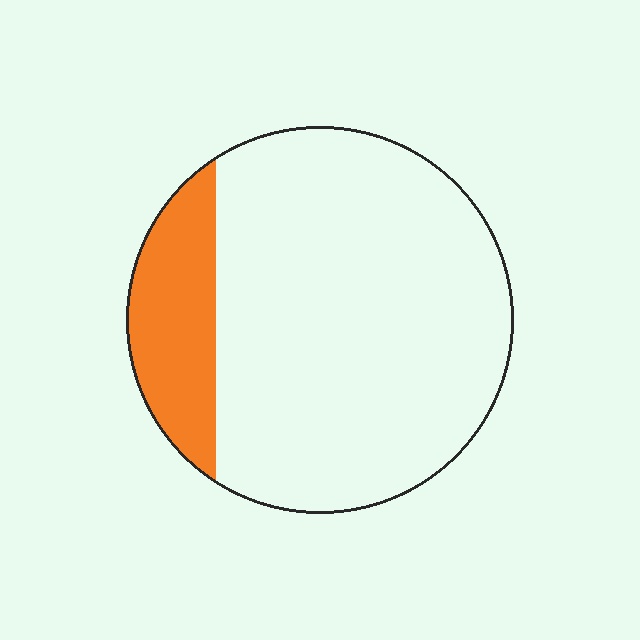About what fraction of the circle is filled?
About one sixth (1/6).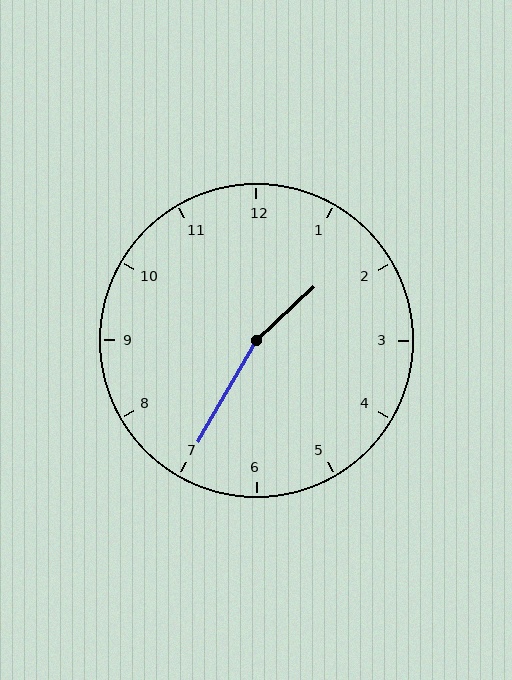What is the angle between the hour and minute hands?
Approximately 162 degrees.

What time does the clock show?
1:35.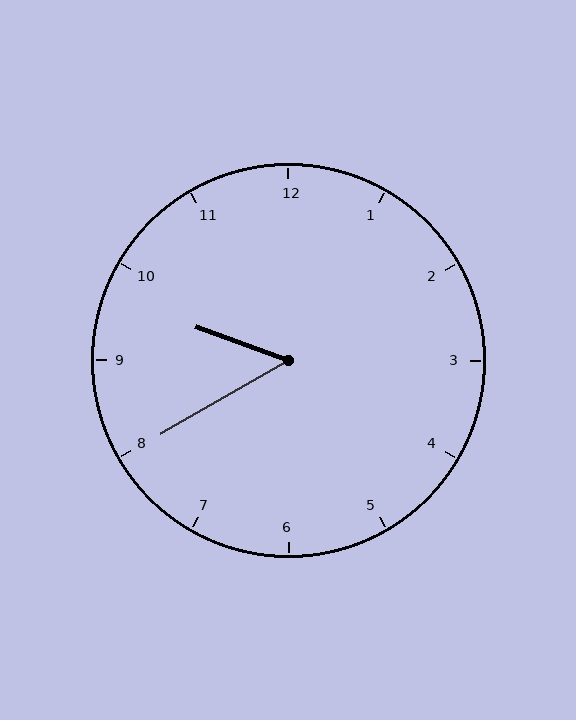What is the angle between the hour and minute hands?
Approximately 50 degrees.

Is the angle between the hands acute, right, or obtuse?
It is acute.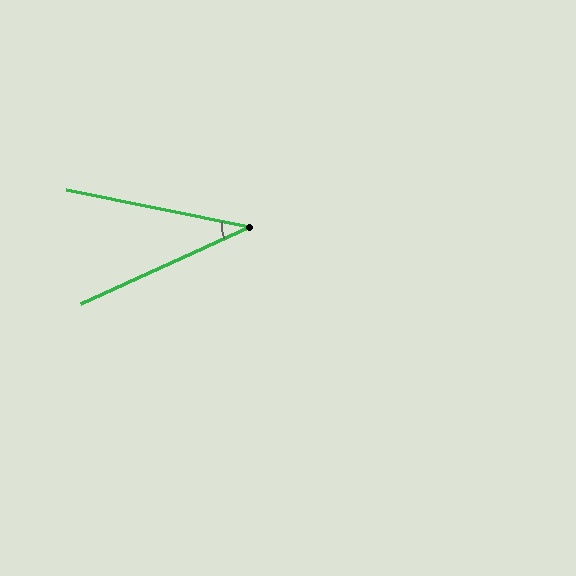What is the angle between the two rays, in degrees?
Approximately 36 degrees.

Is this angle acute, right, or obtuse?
It is acute.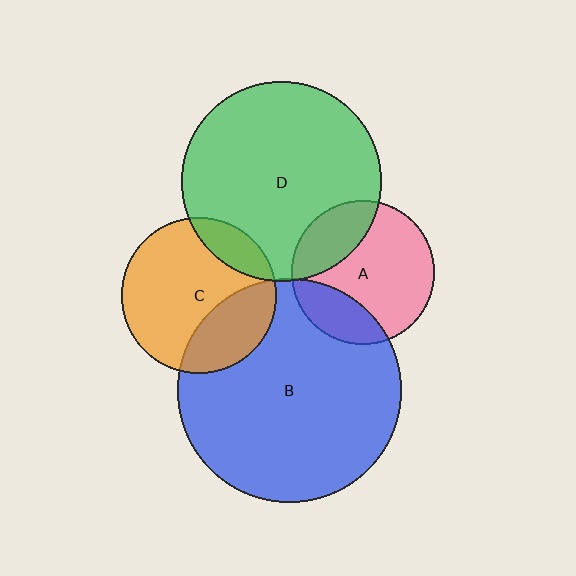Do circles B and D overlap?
Yes.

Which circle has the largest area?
Circle B (blue).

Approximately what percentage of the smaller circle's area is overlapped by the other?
Approximately 5%.